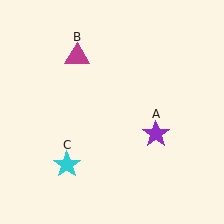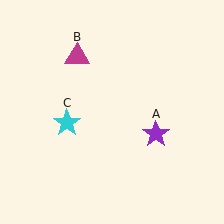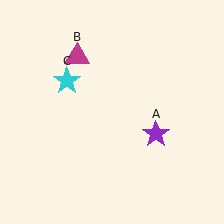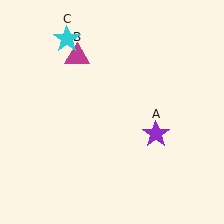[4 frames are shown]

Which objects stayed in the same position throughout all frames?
Purple star (object A) and magenta triangle (object B) remained stationary.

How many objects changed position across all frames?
1 object changed position: cyan star (object C).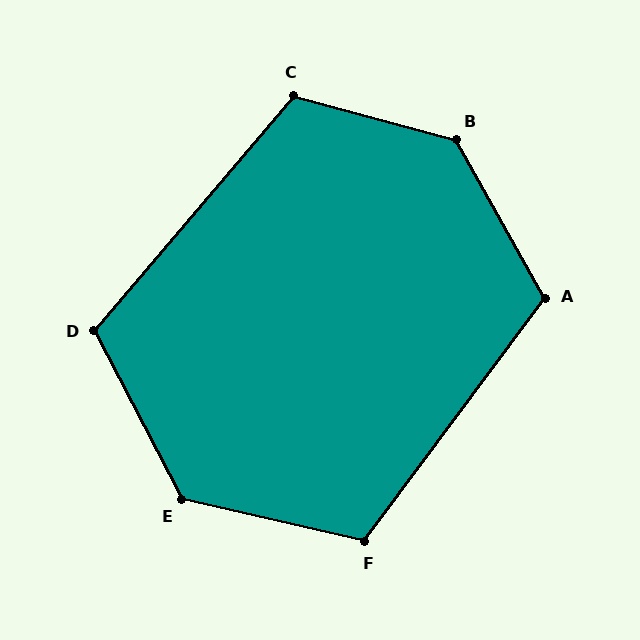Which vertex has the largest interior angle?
B, at approximately 134 degrees.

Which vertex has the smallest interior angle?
D, at approximately 112 degrees.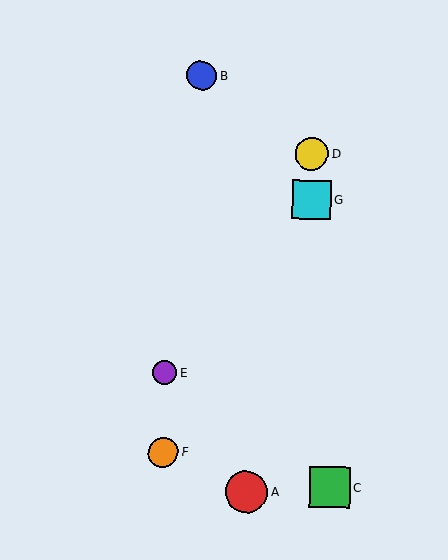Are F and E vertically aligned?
Yes, both are at x≈163.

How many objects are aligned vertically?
2 objects (E, F) are aligned vertically.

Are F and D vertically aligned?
No, F is at x≈163 and D is at x≈312.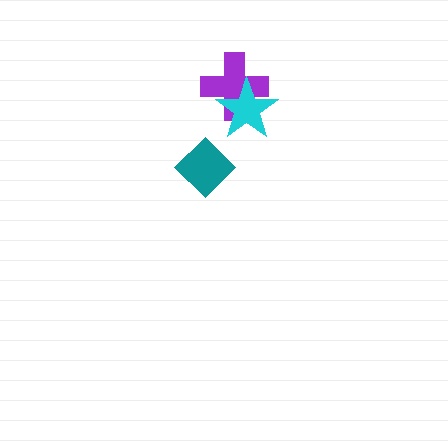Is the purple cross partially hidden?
Yes, it is partially covered by another shape.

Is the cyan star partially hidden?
No, no other shape covers it.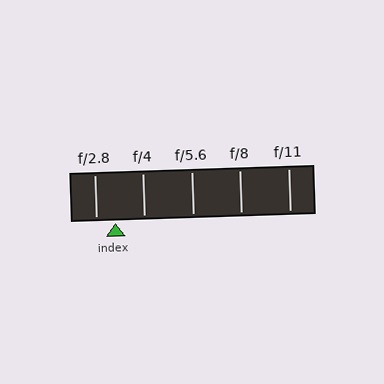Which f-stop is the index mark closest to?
The index mark is closest to f/2.8.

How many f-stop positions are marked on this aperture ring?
There are 5 f-stop positions marked.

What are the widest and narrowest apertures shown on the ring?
The widest aperture shown is f/2.8 and the narrowest is f/11.